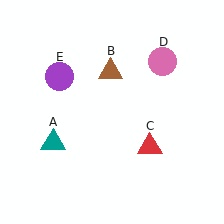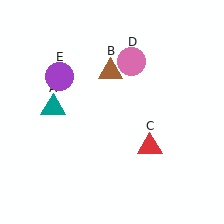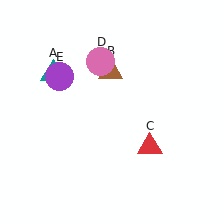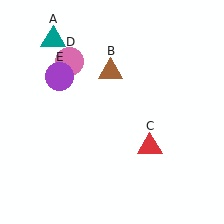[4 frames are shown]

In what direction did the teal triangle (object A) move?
The teal triangle (object A) moved up.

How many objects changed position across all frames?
2 objects changed position: teal triangle (object A), pink circle (object D).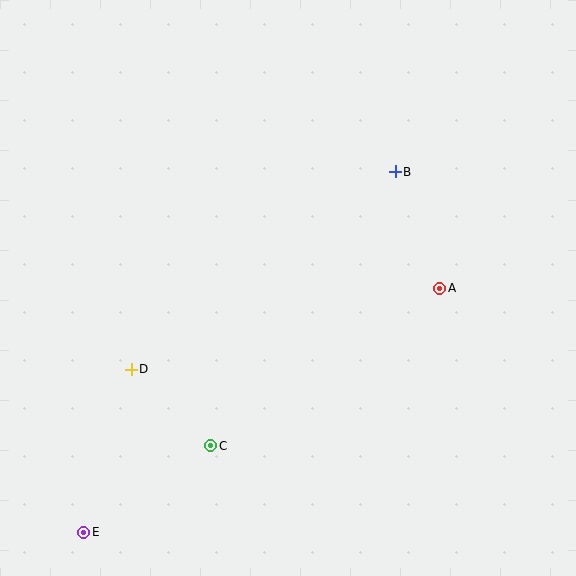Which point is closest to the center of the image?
Point A at (440, 288) is closest to the center.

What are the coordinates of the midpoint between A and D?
The midpoint between A and D is at (286, 329).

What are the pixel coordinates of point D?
Point D is at (131, 369).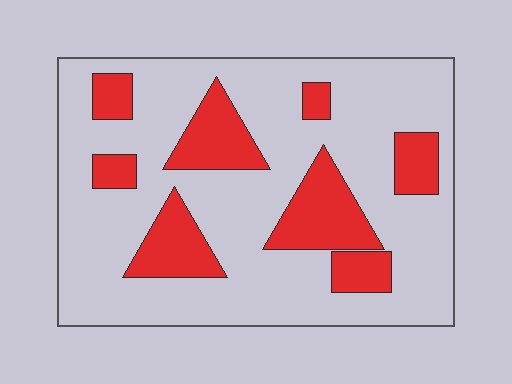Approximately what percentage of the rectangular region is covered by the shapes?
Approximately 25%.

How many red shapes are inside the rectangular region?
8.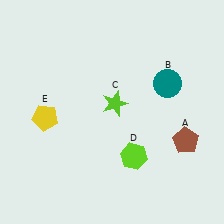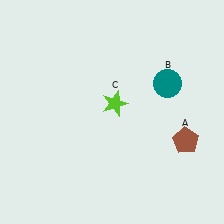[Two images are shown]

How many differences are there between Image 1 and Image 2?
There are 2 differences between the two images.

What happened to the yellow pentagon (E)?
The yellow pentagon (E) was removed in Image 2. It was in the bottom-left area of Image 1.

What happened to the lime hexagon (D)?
The lime hexagon (D) was removed in Image 2. It was in the bottom-right area of Image 1.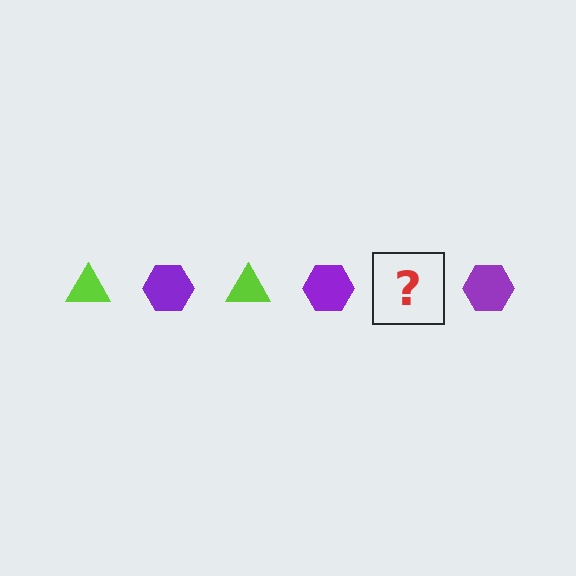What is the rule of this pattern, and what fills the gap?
The rule is that the pattern alternates between lime triangle and purple hexagon. The gap should be filled with a lime triangle.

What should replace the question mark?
The question mark should be replaced with a lime triangle.